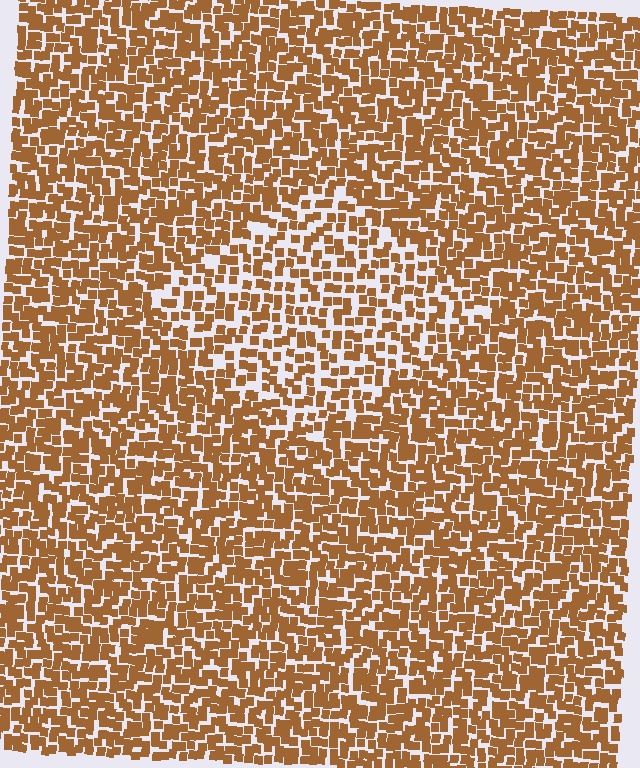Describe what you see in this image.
The image contains small brown elements arranged at two different densities. A diamond-shaped region is visible where the elements are less densely packed than the surrounding area.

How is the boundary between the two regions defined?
The boundary is defined by a change in element density (approximately 1.6x ratio). All elements are the same color, size, and shape.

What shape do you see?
I see a diamond.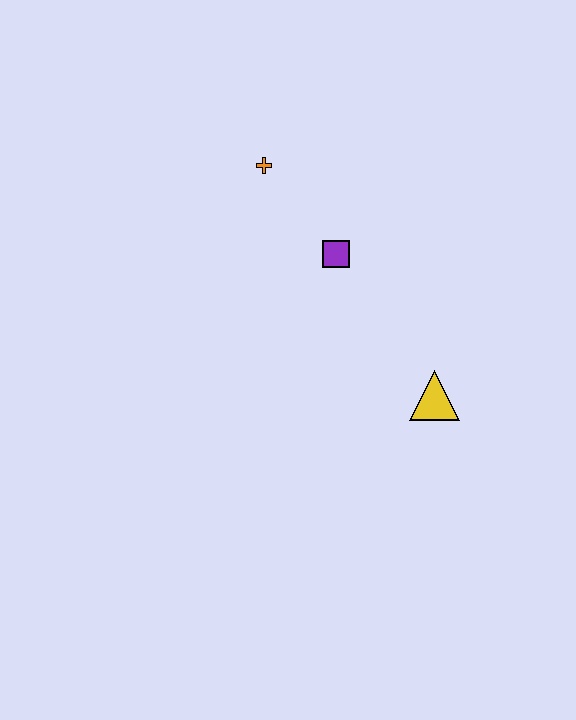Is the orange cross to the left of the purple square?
Yes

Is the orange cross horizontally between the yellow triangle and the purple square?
No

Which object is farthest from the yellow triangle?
The orange cross is farthest from the yellow triangle.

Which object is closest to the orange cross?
The purple square is closest to the orange cross.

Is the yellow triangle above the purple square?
No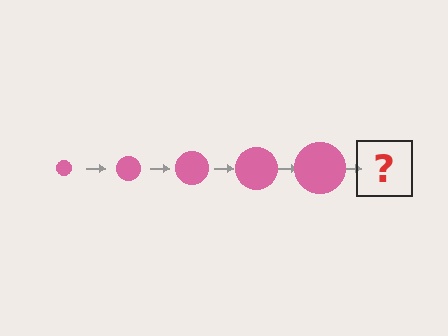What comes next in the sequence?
The next element should be a pink circle, larger than the previous one.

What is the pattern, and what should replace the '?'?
The pattern is that the circle gets progressively larger each step. The '?' should be a pink circle, larger than the previous one.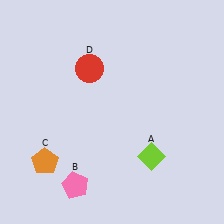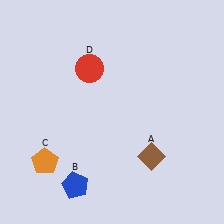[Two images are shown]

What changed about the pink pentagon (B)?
In Image 1, B is pink. In Image 2, it changed to blue.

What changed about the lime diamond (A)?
In Image 1, A is lime. In Image 2, it changed to brown.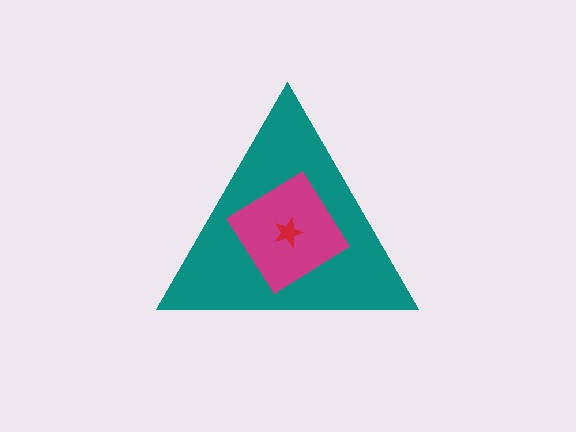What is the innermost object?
The red star.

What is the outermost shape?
The teal triangle.